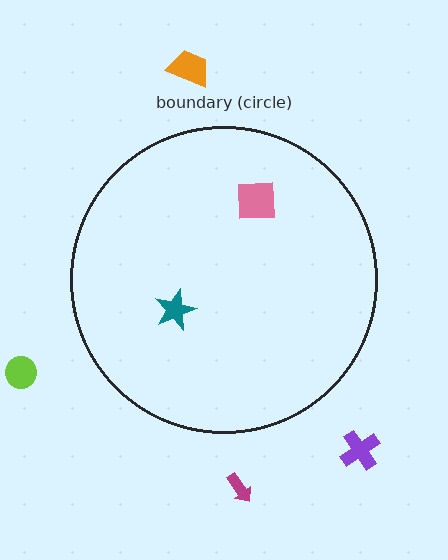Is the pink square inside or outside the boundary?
Inside.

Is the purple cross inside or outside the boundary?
Outside.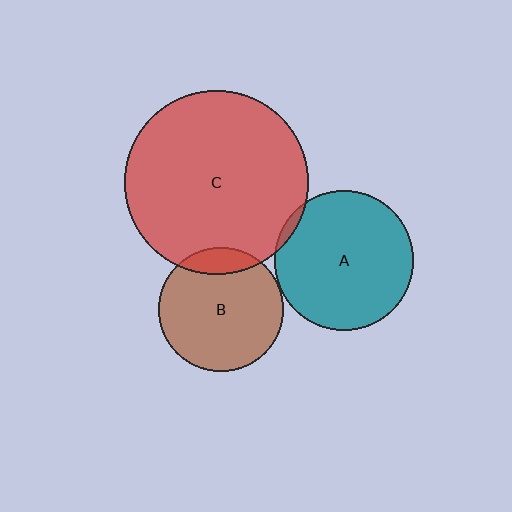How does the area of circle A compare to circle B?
Approximately 1.2 times.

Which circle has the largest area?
Circle C (red).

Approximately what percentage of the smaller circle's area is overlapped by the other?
Approximately 15%.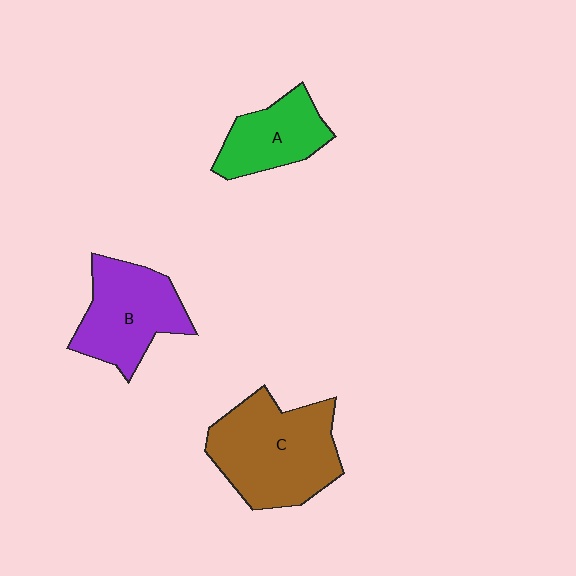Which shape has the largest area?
Shape C (brown).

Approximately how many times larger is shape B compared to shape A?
Approximately 1.4 times.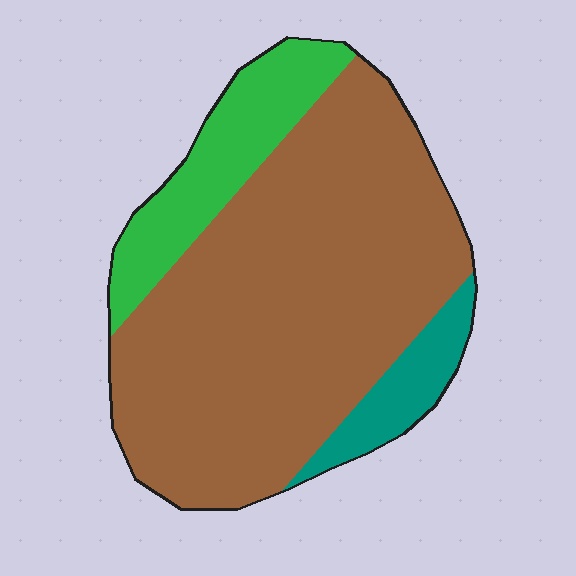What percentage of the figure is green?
Green takes up about one sixth (1/6) of the figure.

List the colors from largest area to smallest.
From largest to smallest: brown, green, teal.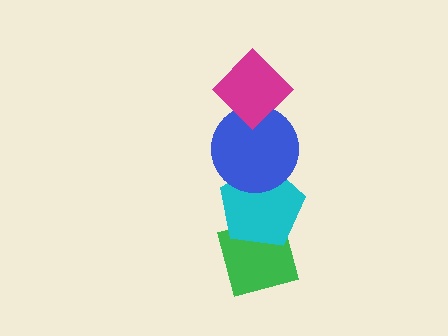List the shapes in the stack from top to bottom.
From top to bottom: the magenta diamond, the blue circle, the cyan pentagon, the green diamond.